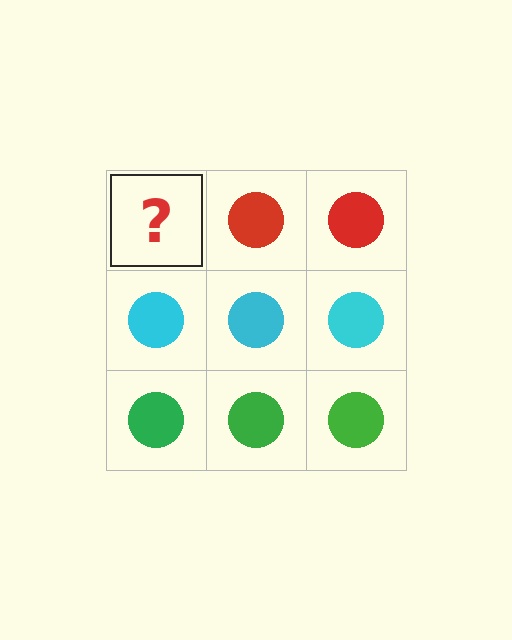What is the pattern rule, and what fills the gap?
The rule is that each row has a consistent color. The gap should be filled with a red circle.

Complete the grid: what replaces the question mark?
The question mark should be replaced with a red circle.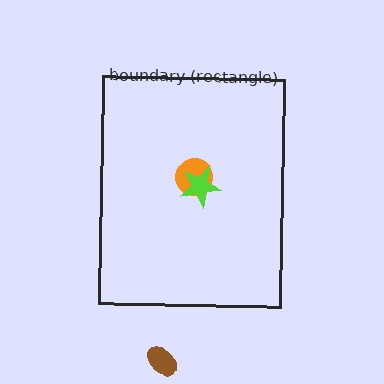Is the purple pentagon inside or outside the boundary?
Inside.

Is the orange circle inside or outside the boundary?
Inside.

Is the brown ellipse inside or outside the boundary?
Outside.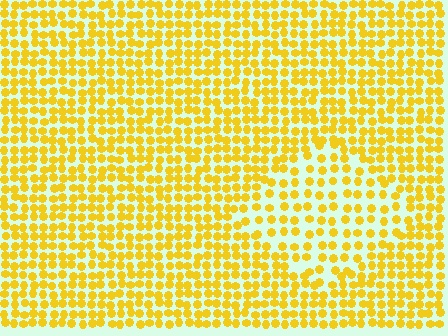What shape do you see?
I see a diamond.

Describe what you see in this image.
The image contains small yellow elements arranged at two different densities. A diamond-shaped region is visible where the elements are less densely packed than the surrounding area.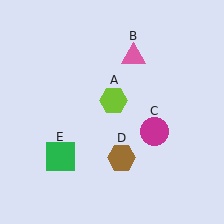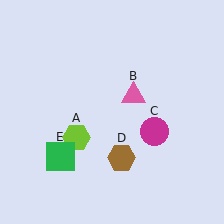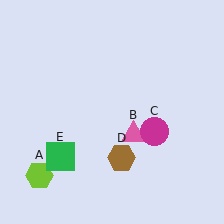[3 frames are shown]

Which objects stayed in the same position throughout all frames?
Magenta circle (object C) and brown hexagon (object D) and green square (object E) remained stationary.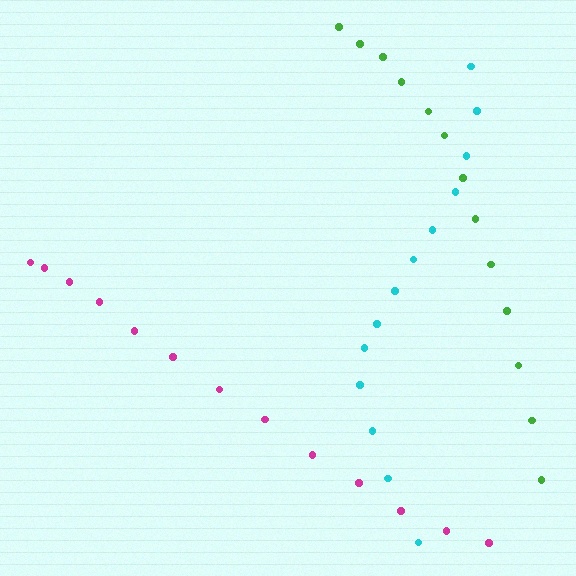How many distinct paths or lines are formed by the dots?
There are 3 distinct paths.